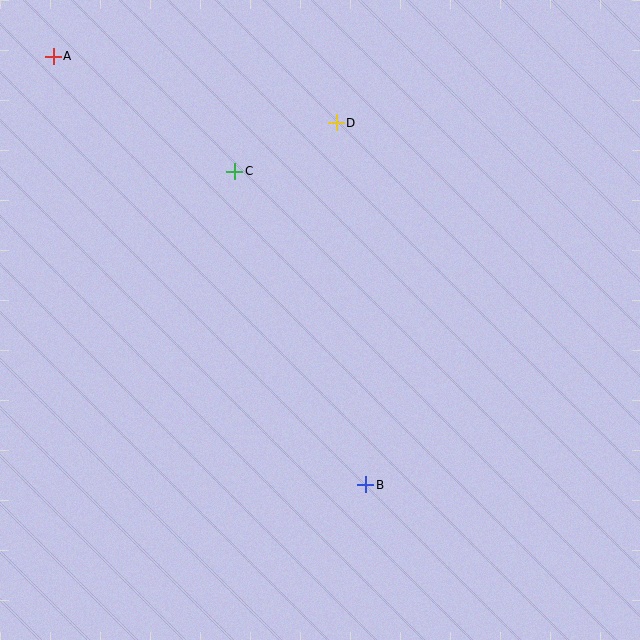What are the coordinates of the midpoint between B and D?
The midpoint between B and D is at (351, 304).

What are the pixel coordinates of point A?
Point A is at (53, 56).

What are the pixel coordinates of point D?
Point D is at (336, 123).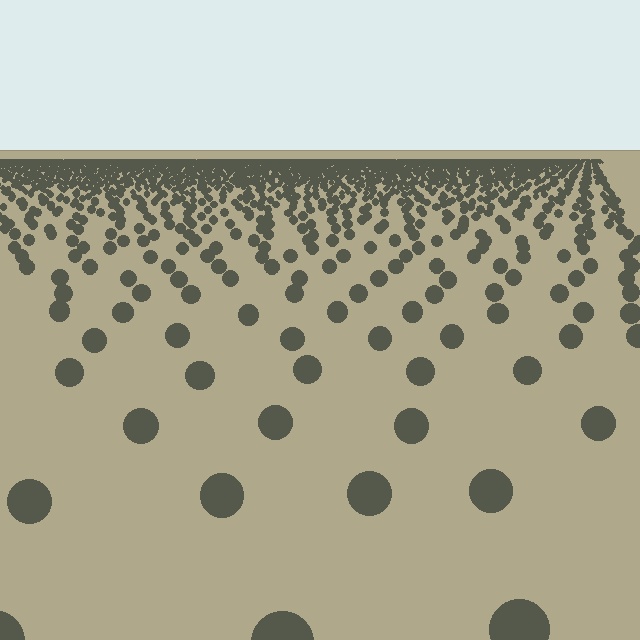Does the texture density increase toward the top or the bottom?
Density increases toward the top.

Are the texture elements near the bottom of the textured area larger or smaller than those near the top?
Larger. Near the bottom, elements are closer to the viewer and appear at a bigger on-screen size.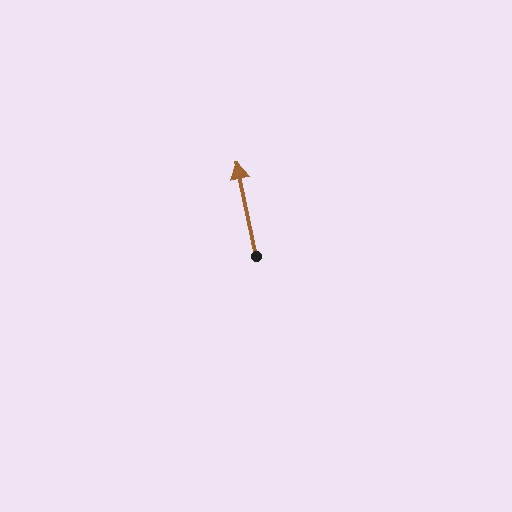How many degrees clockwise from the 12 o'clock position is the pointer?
Approximately 348 degrees.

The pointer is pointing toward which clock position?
Roughly 12 o'clock.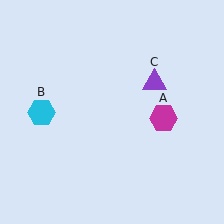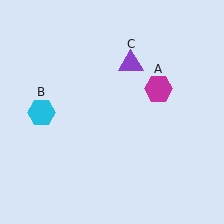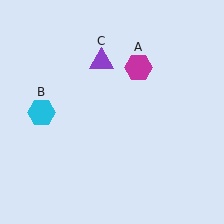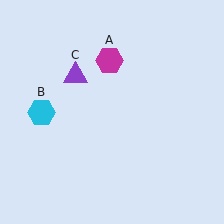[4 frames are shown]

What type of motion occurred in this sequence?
The magenta hexagon (object A), purple triangle (object C) rotated counterclockwise around the center of the scene.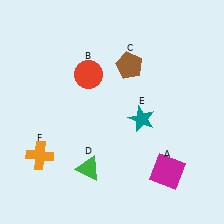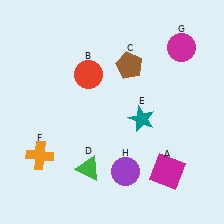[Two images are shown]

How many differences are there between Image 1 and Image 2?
There are 2 differences between the two images.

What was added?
A magenta circle (G), a purple circle (H) were added in Image 2.